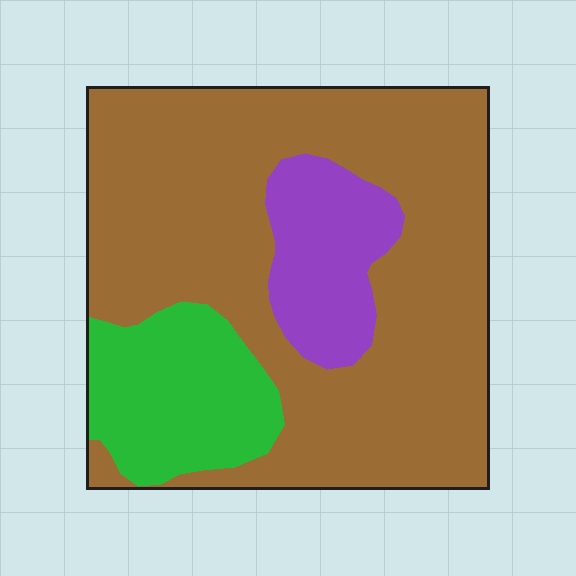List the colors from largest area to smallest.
From largest to smallest: brown, green, purple.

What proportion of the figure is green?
Green takes up less than a quarter of the figure.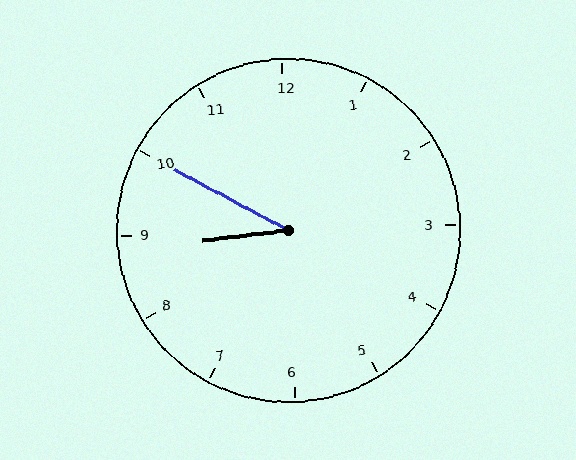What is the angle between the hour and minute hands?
Approximately 35 degrees.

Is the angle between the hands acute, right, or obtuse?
It is acute.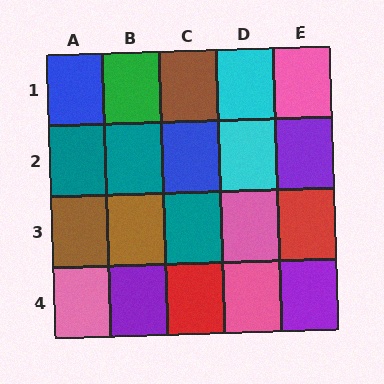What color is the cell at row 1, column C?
Brown.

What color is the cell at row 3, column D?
Pink.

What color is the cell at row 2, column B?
Teal.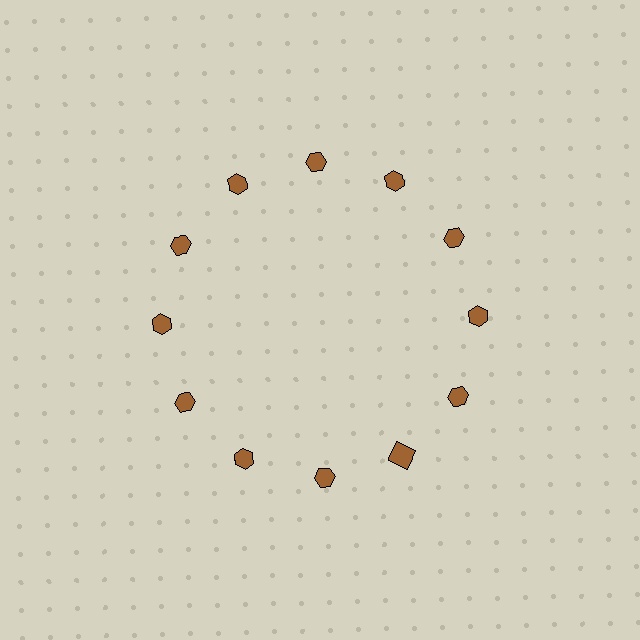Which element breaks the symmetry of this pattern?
The brown square at roughly the 5 o'clock position breaks the symmetry. All other shapes are brown hexagons.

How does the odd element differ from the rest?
It has a different shape: square instead of hexagon.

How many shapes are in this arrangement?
There are 12 shapes arranged in a ring pattern.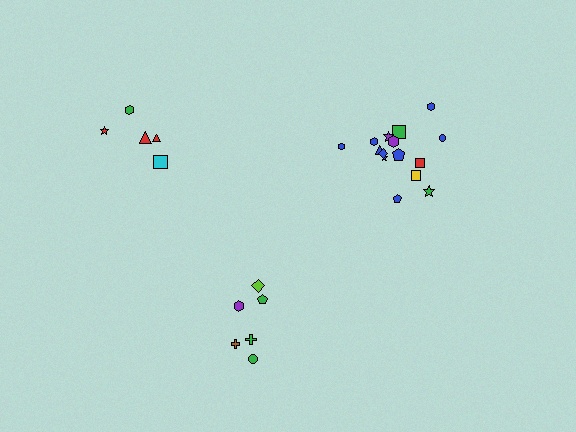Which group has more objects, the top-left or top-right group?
The top-right group.